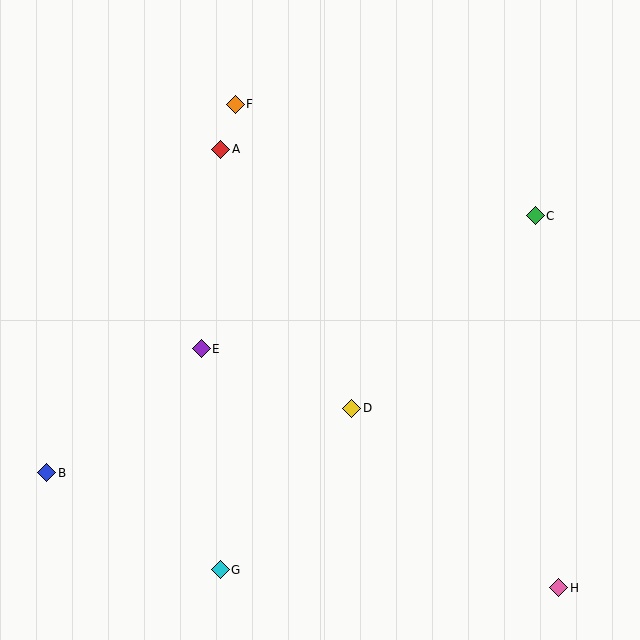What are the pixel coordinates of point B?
Point B is at (47, 473).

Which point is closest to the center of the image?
Point D at (352, 408) is closest to the center.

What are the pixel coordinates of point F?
Point F is at (235, 104).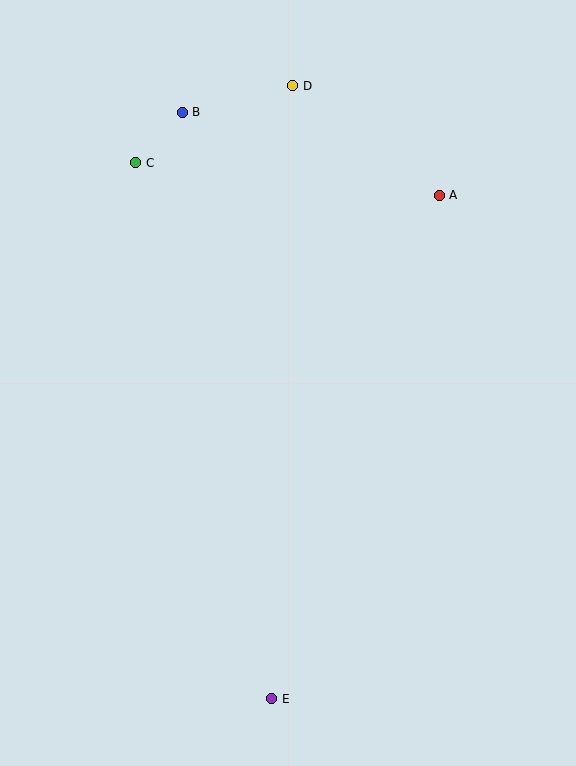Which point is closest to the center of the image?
Point A at (439, 195) is closest to the center.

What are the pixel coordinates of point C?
Point C is at (136, 163).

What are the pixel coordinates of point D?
Point D is at (293, 86).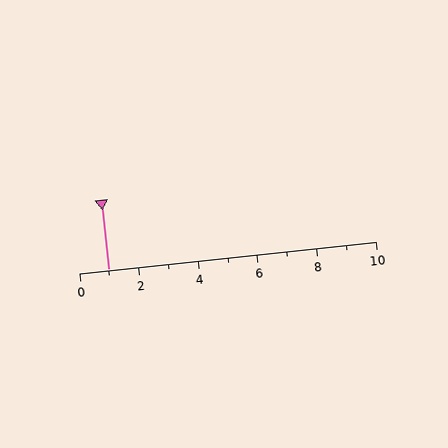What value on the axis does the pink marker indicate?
The marker indicates approximately 1.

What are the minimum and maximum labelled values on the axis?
The axis runs from 0 to 10.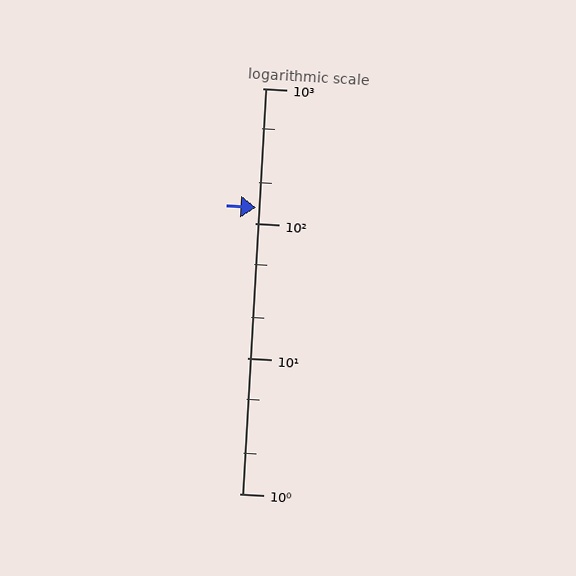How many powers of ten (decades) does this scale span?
The scale spans 3 decades, from 1 to 1000.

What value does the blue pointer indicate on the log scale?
The pointer indicates approximately 130.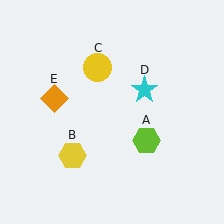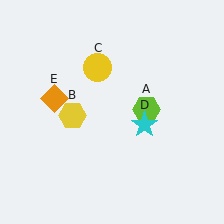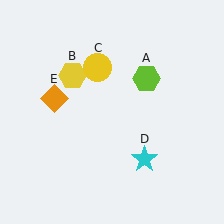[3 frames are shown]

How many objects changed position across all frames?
3 objects changed position: lime hexagon (object A), yellow hexagon (object B), cyan star (object D).